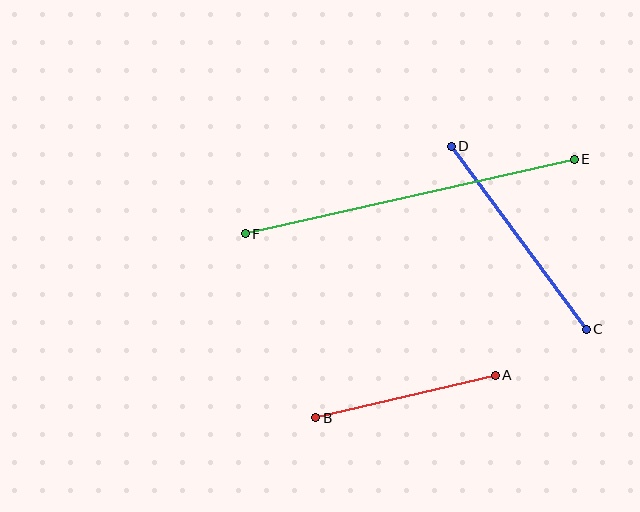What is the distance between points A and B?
The distance is approximately 185 pixels.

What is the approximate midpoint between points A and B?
The midpoint is at approximately (406, 396) pixels.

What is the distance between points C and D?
The distance is approximately 227 pixels.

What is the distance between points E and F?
The distance is approximately 338 pixels.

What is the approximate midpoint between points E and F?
The midpoint is at approximately (410, 197) pixels.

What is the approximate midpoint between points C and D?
The midpoint is at approximately (519, 238) pixels.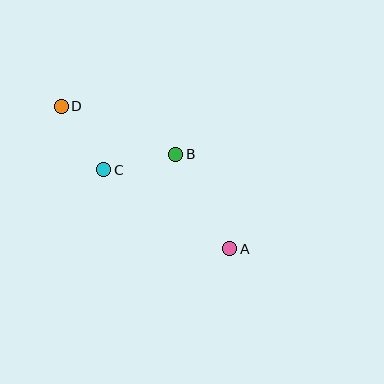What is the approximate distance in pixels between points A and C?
The distance between A and C is approximately 149 pixels.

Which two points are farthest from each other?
Points A and D are farthest from each other.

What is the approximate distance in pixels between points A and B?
The distance between A and B is approximately 109 pixels.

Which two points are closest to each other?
Points B and C are closest to each other.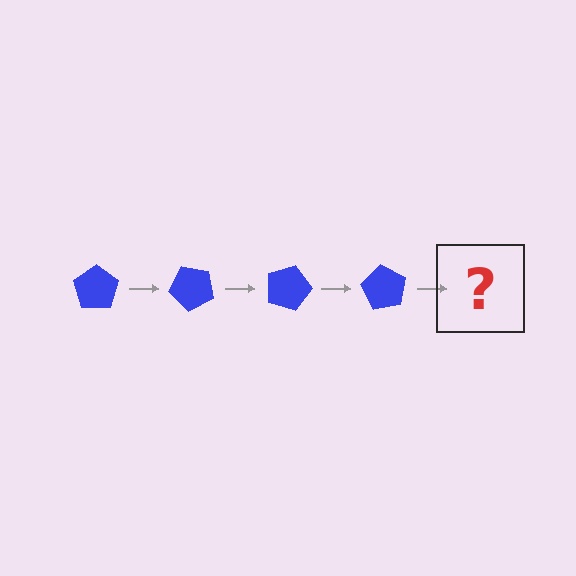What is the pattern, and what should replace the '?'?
The pattern is that the pentagon rotates 45 degrees each step. The '?' should be a blue pentagon rotated 180 degrees.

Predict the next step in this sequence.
The next step is a blue pentagon rotated 180 degrees.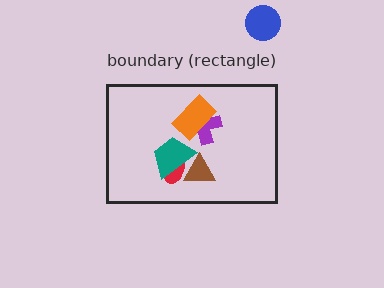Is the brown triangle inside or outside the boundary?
Inside.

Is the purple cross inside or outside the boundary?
Inside.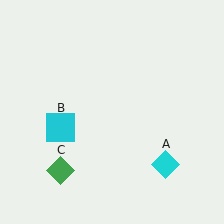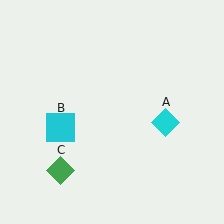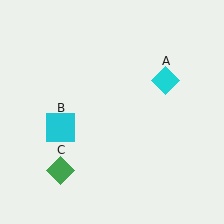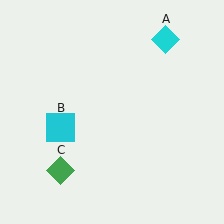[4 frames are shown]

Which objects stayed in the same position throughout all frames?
Cyan square (object B) and green diamond (object C) remained stationary.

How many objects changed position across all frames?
1 object changed position: cyan diamond (object A).